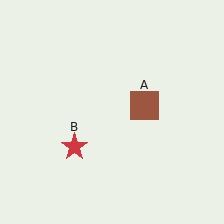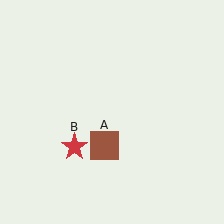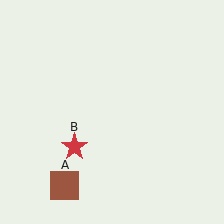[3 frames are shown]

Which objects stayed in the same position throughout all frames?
Red star (object B) remained stationary.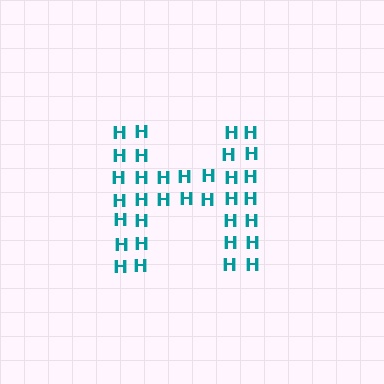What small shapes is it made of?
It is made of small letter H's.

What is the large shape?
The large shape is the letter H.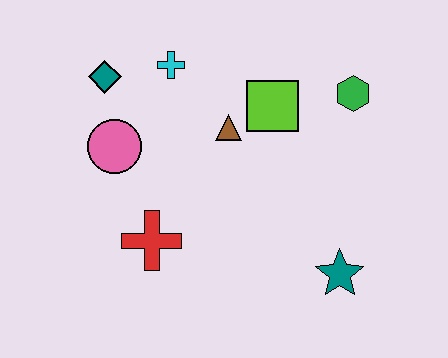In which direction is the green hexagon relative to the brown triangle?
The green hexagon is to the right of the brown triangle.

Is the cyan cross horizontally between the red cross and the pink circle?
No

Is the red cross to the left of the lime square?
Yes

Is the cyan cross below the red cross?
No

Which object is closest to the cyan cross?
The teal diamond is closest to the cyan cross.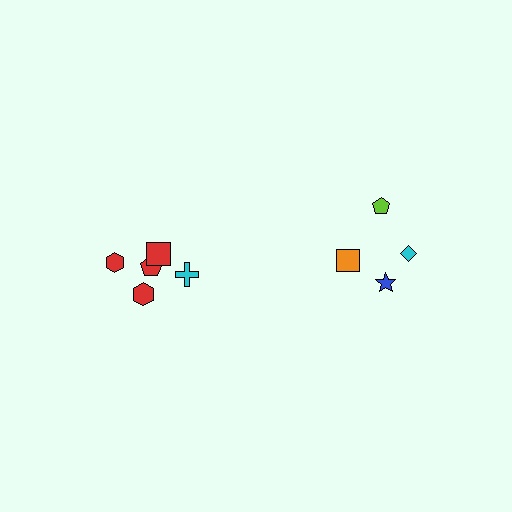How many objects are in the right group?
There are 4 objects.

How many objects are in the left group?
There are 6 objects.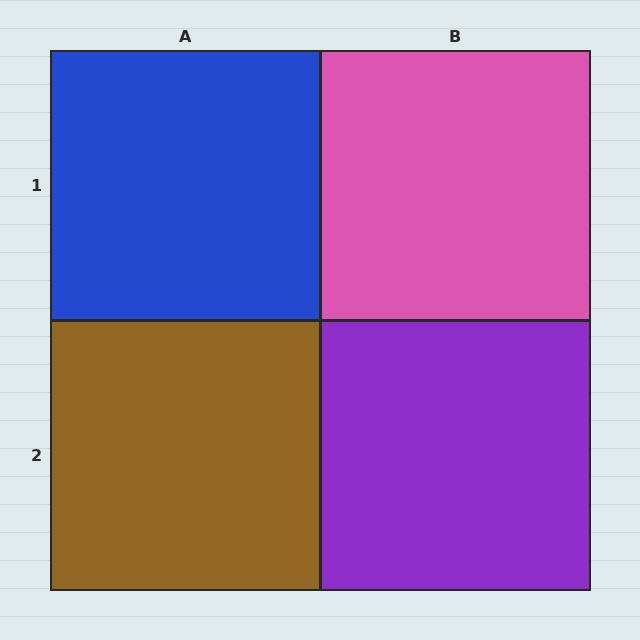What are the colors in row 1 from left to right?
Blue, pink.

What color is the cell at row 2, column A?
Brown.